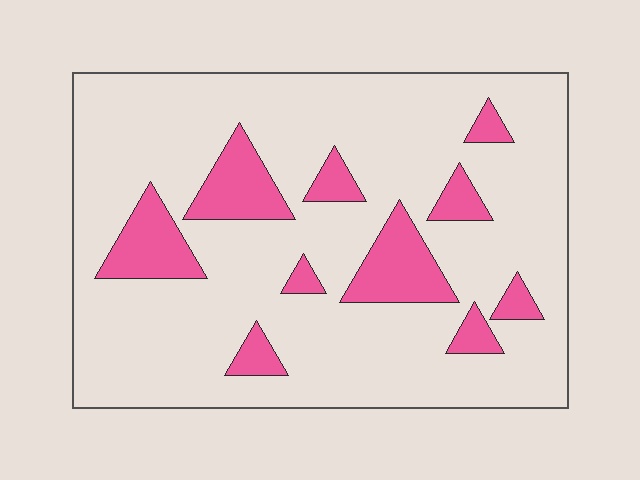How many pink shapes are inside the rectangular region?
10.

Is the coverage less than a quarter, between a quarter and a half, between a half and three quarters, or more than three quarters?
Less than a quarter.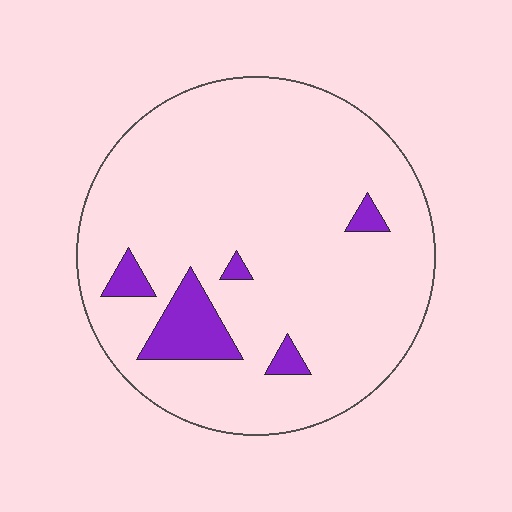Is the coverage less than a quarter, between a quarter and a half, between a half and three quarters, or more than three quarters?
Less than a quarter.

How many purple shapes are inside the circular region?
5.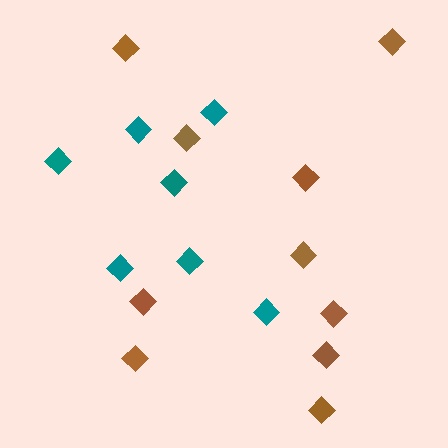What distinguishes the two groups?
There are 2 groups: one group of brown diamonds (10) and one group of teal diamonds (7).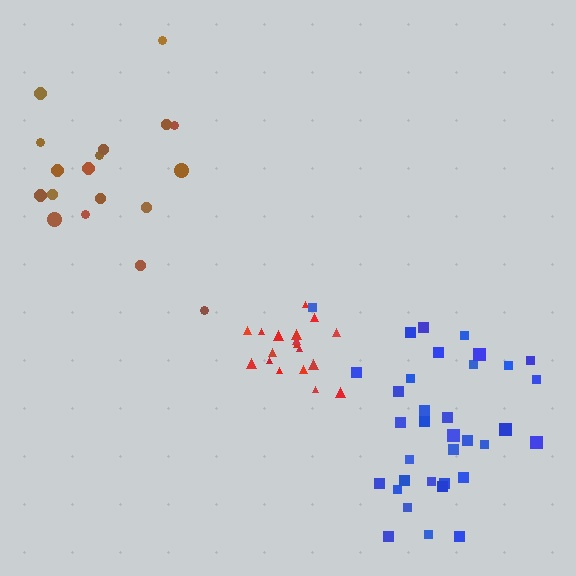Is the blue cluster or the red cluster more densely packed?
Red.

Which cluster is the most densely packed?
Red.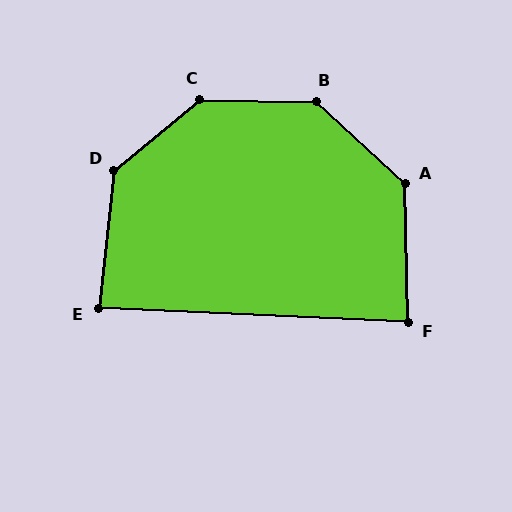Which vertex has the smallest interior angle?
F, at approximately 86 degrees.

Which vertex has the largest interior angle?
C, at approximately 140 degrees.